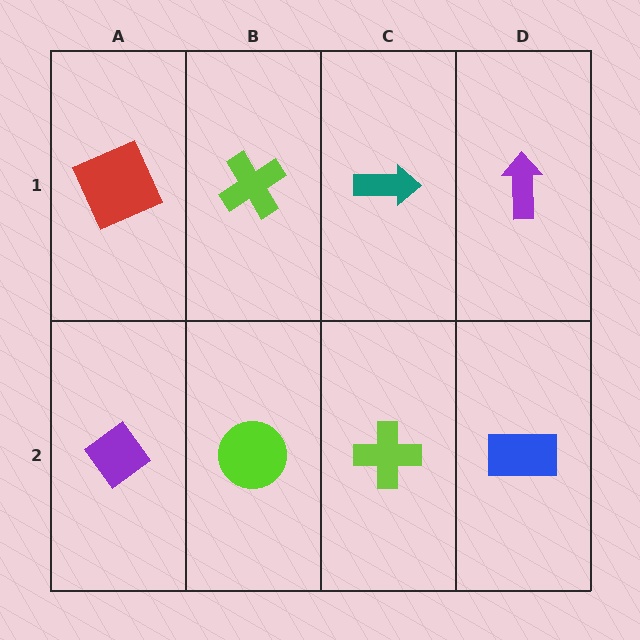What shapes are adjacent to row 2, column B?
A lime cross (row 1, column B), a purple diamond (row 2, column A), a lime cross (row 2, column C).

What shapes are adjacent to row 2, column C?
A teal arrow (row 1, column C), a lime circle (row 2, column B), a blue rectangle (row 2, column D).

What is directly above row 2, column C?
A teal arrow.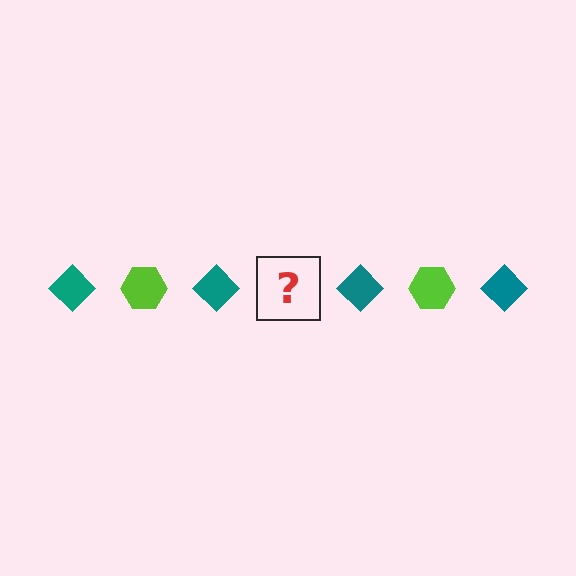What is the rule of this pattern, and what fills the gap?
The rule is that the pattern alternates between teal diamond and lime hexagon. The gap should be filled with a lime hexagon.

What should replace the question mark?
The question mark should be replaced with a lime hexagon.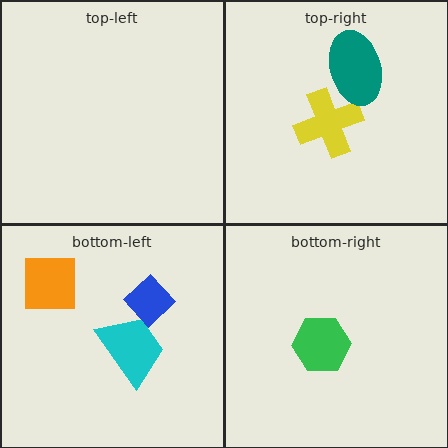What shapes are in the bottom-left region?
The cyan trapezoid, the orange square, the blue diamond.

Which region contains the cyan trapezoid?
The bottom-left region.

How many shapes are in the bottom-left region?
3.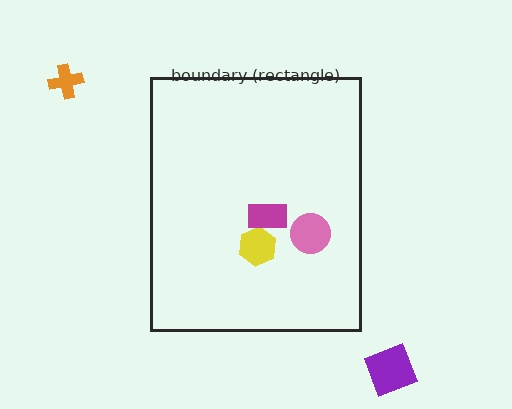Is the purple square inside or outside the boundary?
Outside.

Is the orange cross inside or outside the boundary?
Outside.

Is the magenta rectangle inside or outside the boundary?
Inside.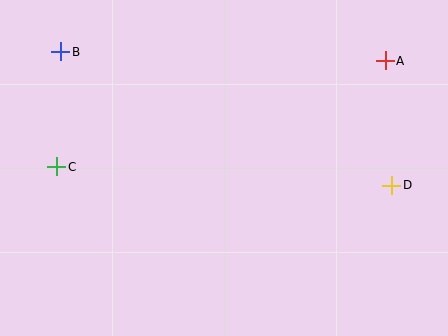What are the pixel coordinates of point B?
Point B is at (61, 52).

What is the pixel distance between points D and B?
The distance between D and B is 357 pixels.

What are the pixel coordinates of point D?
Point D is at (392, 185).